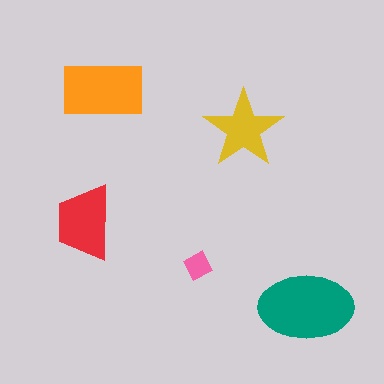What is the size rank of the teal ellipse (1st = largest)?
1st.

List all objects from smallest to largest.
The pink diamond, the yellow star, the red trapezoid, the orange rectangle, the teal ellipse.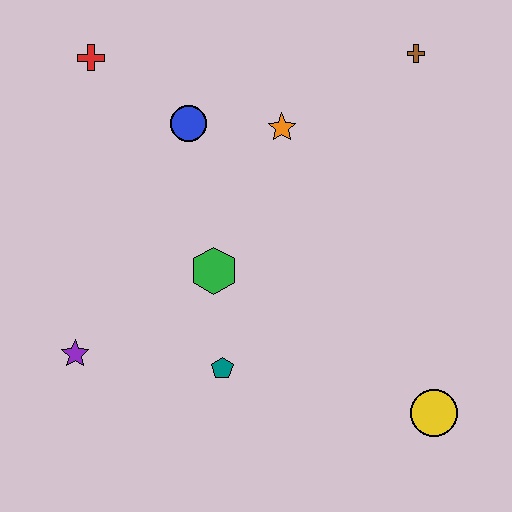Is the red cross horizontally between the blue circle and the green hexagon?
No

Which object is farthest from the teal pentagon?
The brown cross is farthest from the teal pentagon.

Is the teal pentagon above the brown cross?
No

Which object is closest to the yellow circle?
The teal pentagon is closest to the yellow circle.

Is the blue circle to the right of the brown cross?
No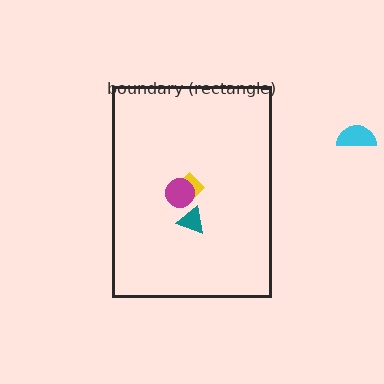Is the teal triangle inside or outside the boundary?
Inside.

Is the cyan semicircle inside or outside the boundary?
Outside.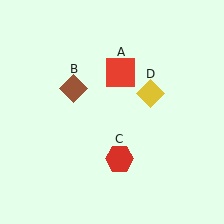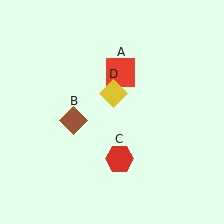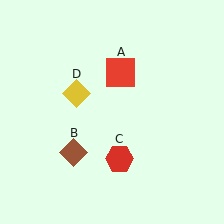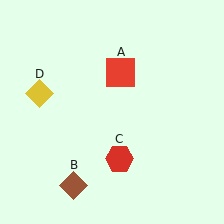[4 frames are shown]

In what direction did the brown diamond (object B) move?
The brown diamond (object B) moved down.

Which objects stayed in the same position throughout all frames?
Red square (object A) and red hexagon (object C) remained stationary.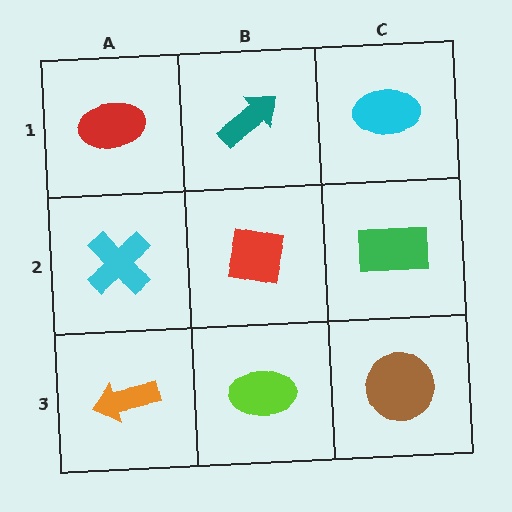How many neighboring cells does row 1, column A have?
2.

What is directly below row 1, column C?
A green rectangle.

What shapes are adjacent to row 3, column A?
A cyan cross (row 2, column A), a lime ellipse (row 3, column B).